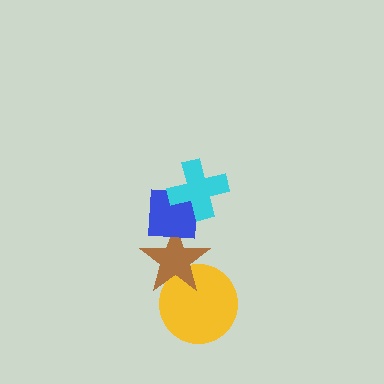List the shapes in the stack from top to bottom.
From top to bottom: the cyan cross, the blue square, the brown star, the yellow circle.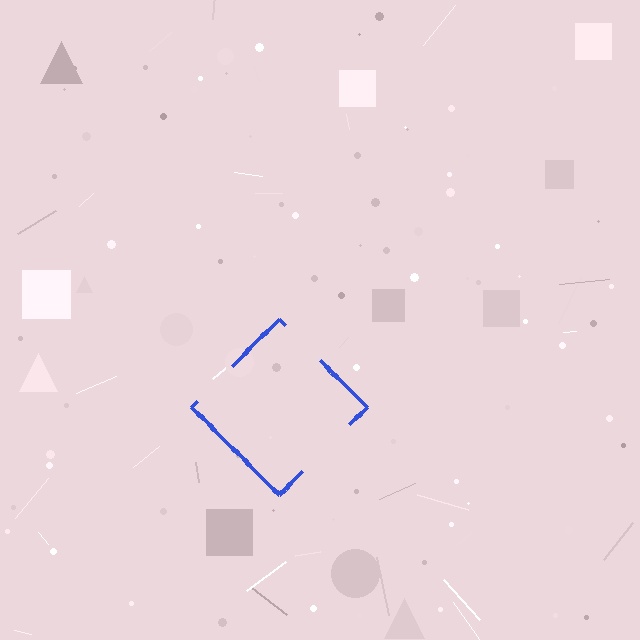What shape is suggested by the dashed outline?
The dashed outline suggests a diamond.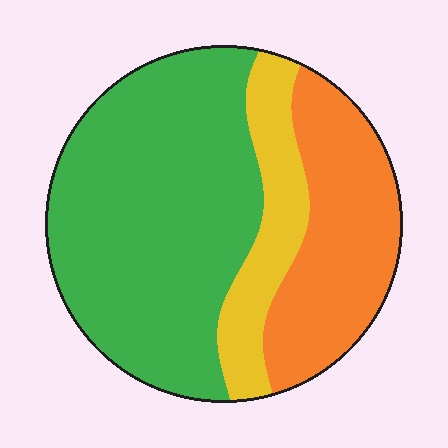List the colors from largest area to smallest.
From largest to smallest: green, orange, yellow.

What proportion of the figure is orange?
Orange covers 27% of the figure.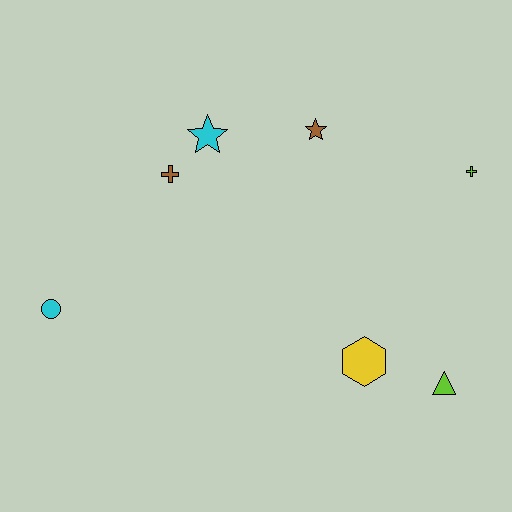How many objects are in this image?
There are 7 objects.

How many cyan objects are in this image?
There are 2 cyan objects.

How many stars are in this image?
There are 2 stars.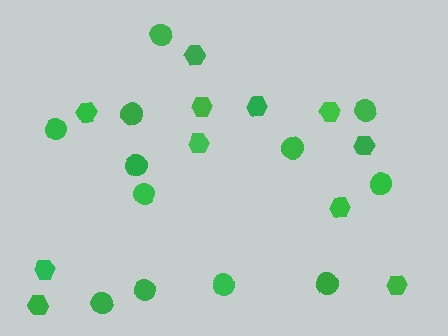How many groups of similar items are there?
There are 2 groups: one group of hexagons (11) and one group of circles (12).